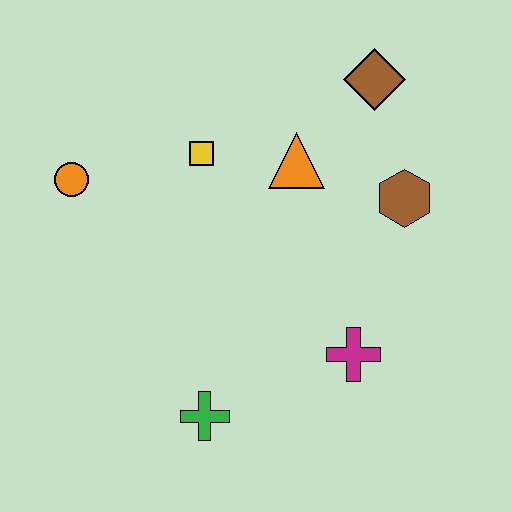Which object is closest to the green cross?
The magenta cross is closest to the green cross.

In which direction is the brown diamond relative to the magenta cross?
The brown diamond is above the magenta cross.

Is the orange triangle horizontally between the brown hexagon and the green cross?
Yes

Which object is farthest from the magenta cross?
The orange circle is farthest from the magenta cross.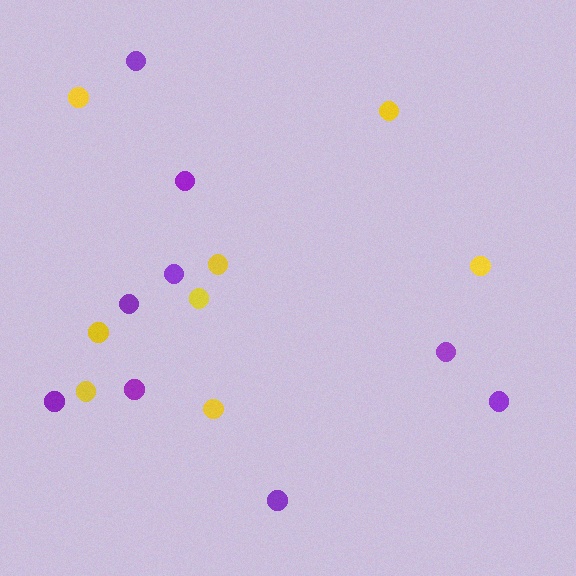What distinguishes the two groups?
There are 2 groups: one group of purple circles (9) and one group of yellow circles (8).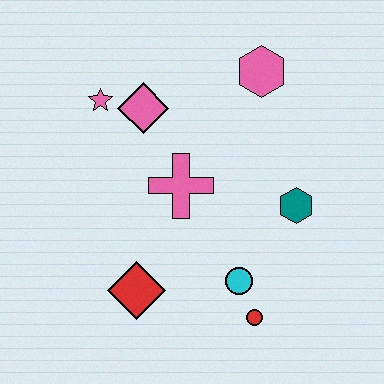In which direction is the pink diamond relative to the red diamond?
The pink diamond is above the red diamond.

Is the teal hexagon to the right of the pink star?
Yes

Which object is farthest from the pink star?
The red circle is farthest from the pink star.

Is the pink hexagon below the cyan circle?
No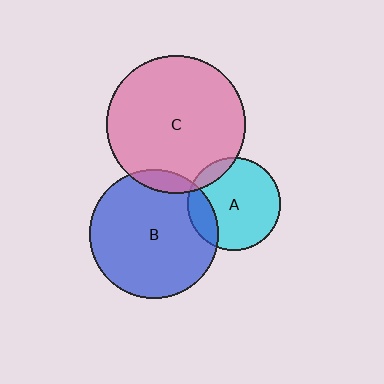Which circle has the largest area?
Circle C (pink).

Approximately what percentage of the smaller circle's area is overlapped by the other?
Approximately 10%.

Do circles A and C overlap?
Yes.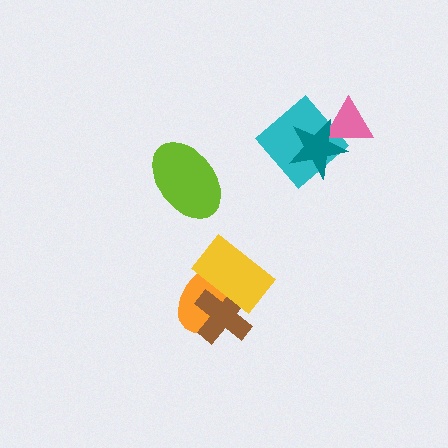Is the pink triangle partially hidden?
Yes, it is partially covered by another shape.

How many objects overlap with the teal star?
2 objects overlap with the teal star.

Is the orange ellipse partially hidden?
Yes, it is partially covered by another shape.